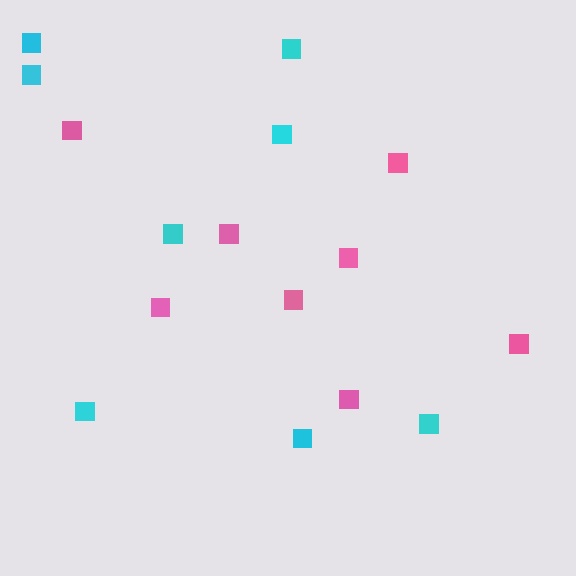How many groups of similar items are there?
There are 2 groups: one group of pink squares (8) and one group of cyan squares (8).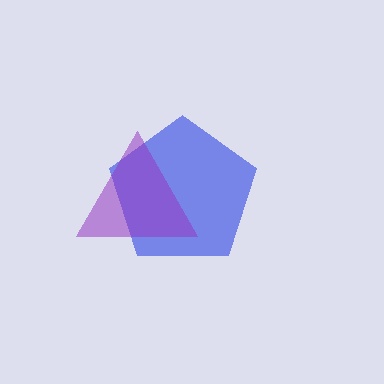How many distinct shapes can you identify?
There are 2 distinct shapes: a blue pentagon, a purple triangle.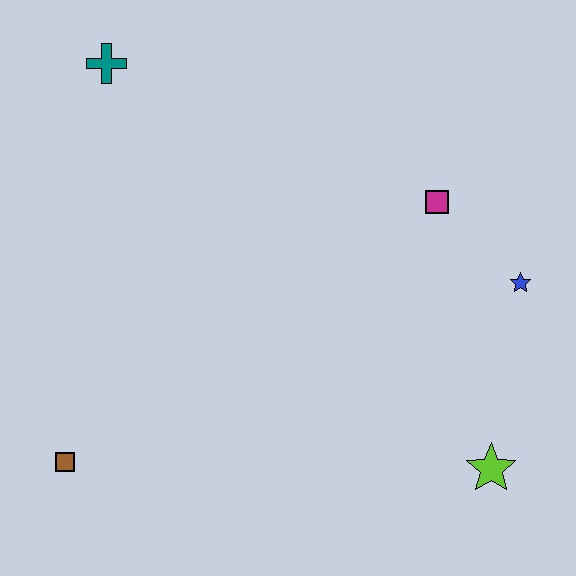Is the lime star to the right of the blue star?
No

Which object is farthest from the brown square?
The blue star is farthest from the brown square.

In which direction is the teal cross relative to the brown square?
The teal cross is above the brown square.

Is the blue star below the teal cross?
Yes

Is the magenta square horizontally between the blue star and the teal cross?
Yes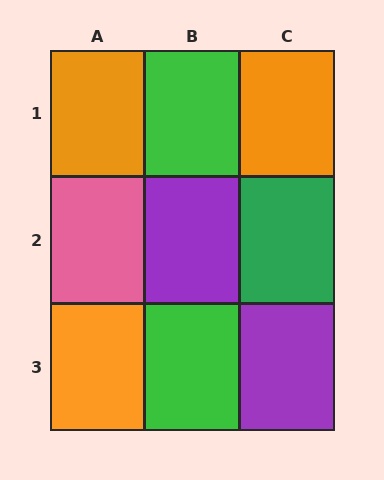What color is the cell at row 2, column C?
Green.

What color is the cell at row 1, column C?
Orange.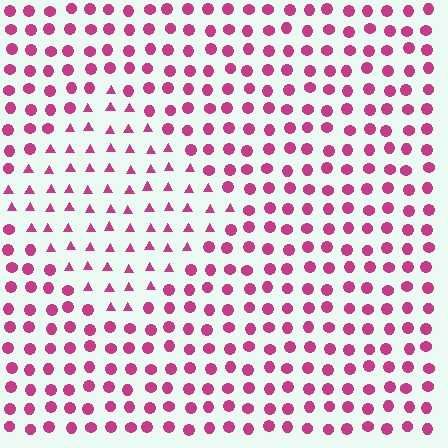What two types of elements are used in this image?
The image uses triangles inside the diamond region and circles outside it.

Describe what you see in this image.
The image is filled with small magenta elements arranged in a uniform grid. A diamond-shaped region contains triangles, while the surrounding area contains circles. The boundary is defined purely by the change in element shape.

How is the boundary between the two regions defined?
The boundary is defined by a change in element shape: triangles inside vs. circles outside. All elements share the same color and spacing.